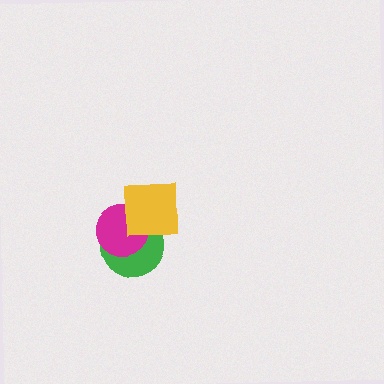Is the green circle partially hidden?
Yes, it is partially covered by another shape.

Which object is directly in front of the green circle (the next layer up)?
The magenta circle is directly in front of the green circle.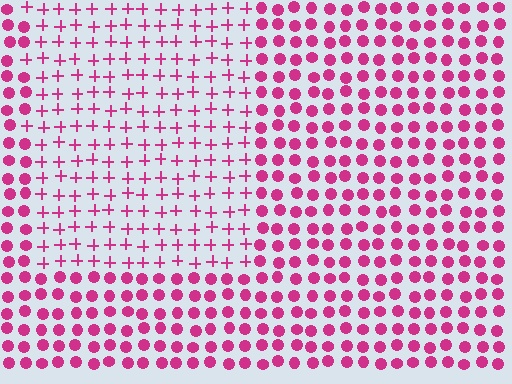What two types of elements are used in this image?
The image uses plus signs inside the rectangle region and circles outside it.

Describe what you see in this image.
The image is filled with small magenta elements arranged in a uniform grid. A rectangle-shaped region contains plus signs, while the surrounding area contains circles. The boundary is defined purely by the change in element shape.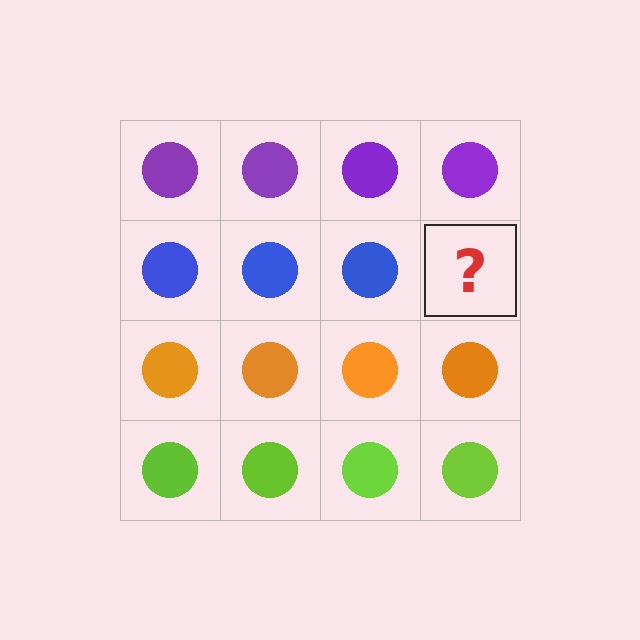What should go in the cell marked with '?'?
The missing cell should contain a blue circle.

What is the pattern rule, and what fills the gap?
The rule is that each row has a consistent color. The gap should be filled with a blue circle.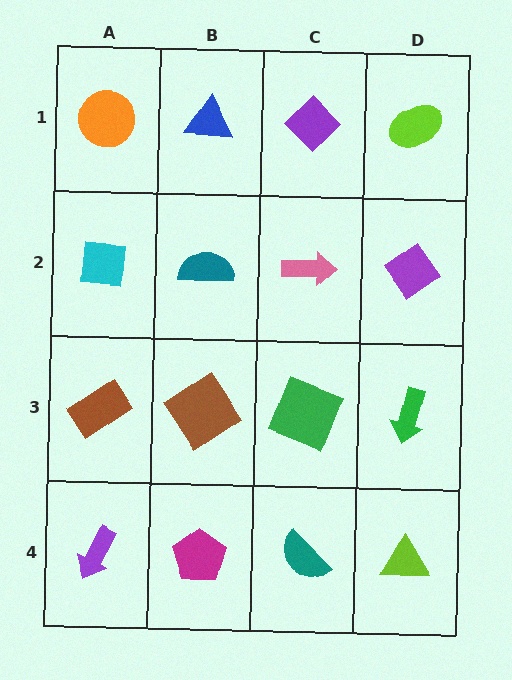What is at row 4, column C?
A teal semicircle.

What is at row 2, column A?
A cyan square.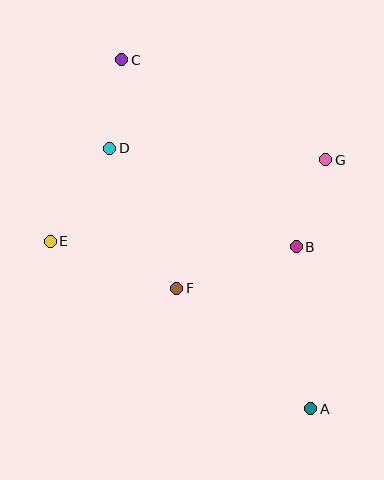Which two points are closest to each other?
Points C and D are closest to each other.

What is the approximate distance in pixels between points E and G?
The distance between E and G is approximately 288 pixels.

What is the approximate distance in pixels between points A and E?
The distance between A and E is approximately 310 pixels.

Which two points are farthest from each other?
Points A and C are farthest from each other.